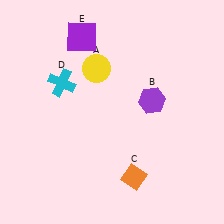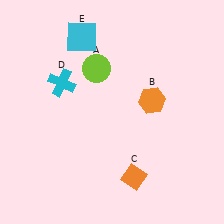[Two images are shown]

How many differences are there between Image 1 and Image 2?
There are 3 differences between the two images.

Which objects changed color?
A changed from yellow to lime. B changed from purple to orange. E changed from purple to cyan.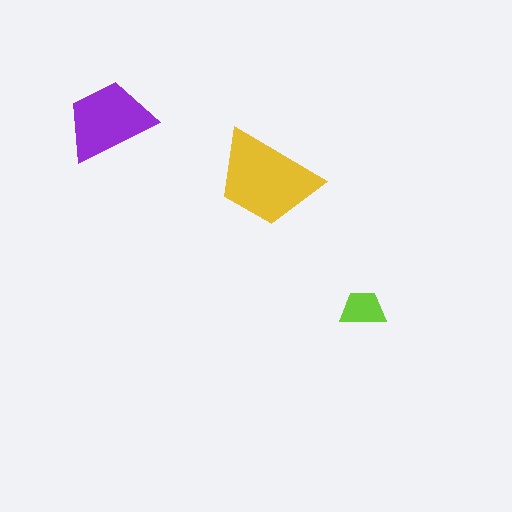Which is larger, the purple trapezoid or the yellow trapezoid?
The yellow one.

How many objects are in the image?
There are 3 objects in the image.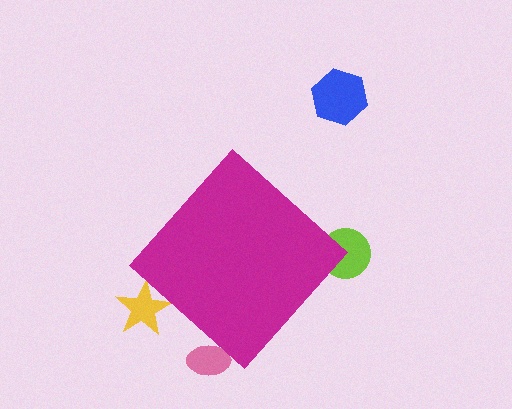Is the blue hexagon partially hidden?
No, the blue hexagon is fully visible.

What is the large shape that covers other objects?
A magenta diamond.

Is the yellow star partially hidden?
Yes, the yellow star is partially hidden behind the magenta diamond.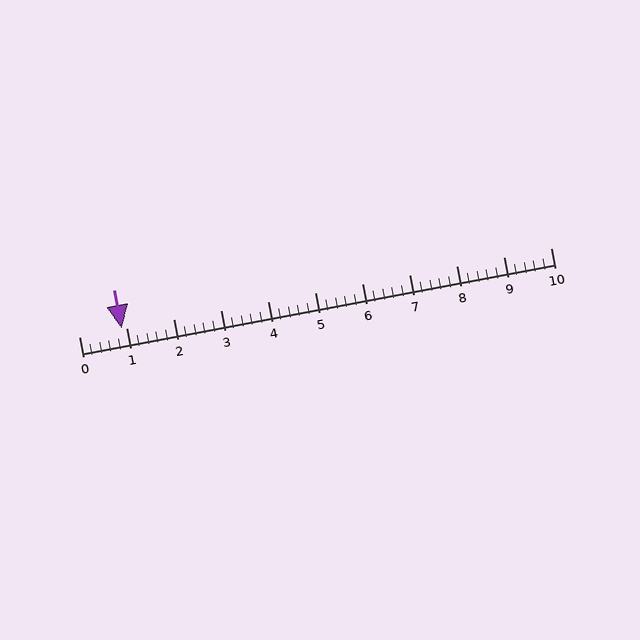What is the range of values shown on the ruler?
The ruler shows values from 0 to 10.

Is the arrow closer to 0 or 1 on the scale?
The arrow is closer to 1.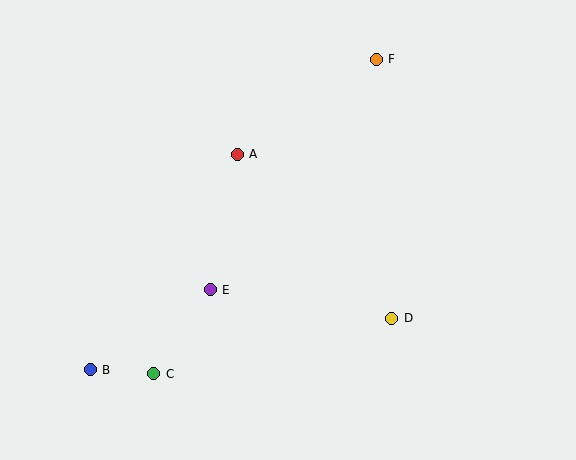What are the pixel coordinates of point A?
Point A is at (237, 154).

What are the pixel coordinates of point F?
Point F is at (376, 59).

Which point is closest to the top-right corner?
Point F is closest to the top-right corner.